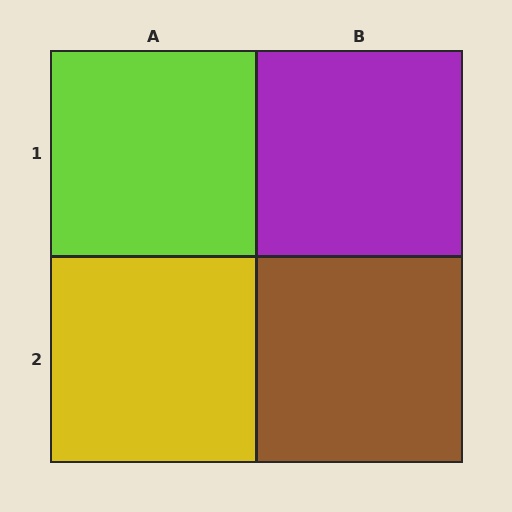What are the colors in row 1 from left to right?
Lime, purple.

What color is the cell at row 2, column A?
Yellow.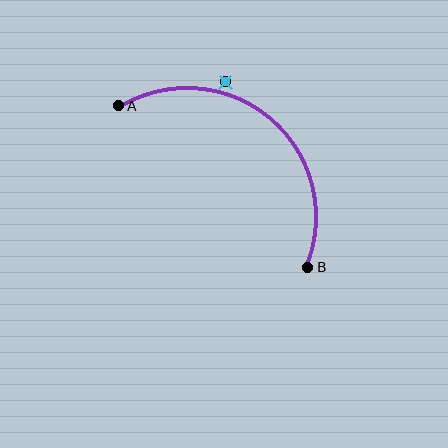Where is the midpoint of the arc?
The arc midpoint is the point on the curve farthest from the straight line joining A and B. It sits above and to the right of that line.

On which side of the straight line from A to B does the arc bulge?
The arc bulges above and to the right of the straight line connecting A and B.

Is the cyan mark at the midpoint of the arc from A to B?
No — the cyan mark does not lie on the arc at all. It sits slightly outside the curve.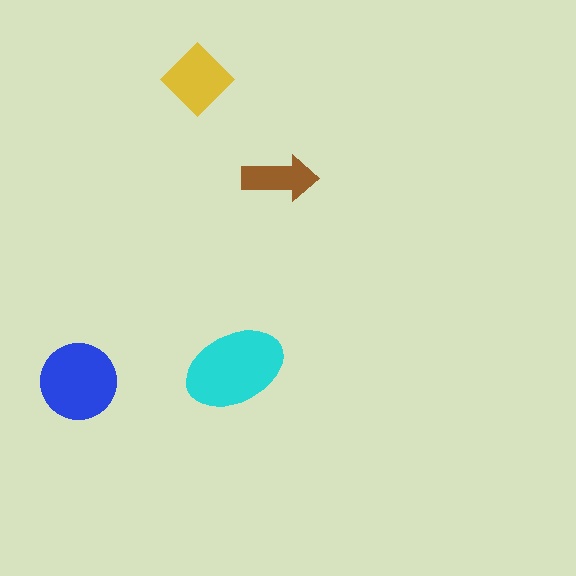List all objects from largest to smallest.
The cyan ellipse, the blue circle, the yellow diamond, the brown arrow.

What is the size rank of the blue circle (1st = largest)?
2nd.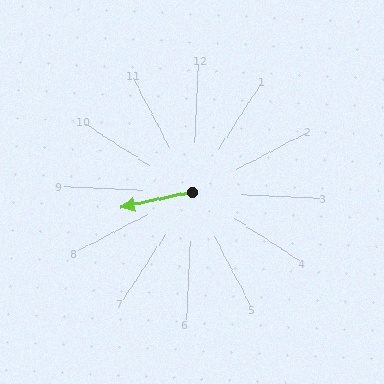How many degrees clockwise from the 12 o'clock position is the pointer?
Approximately 255 degrees.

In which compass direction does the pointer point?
West.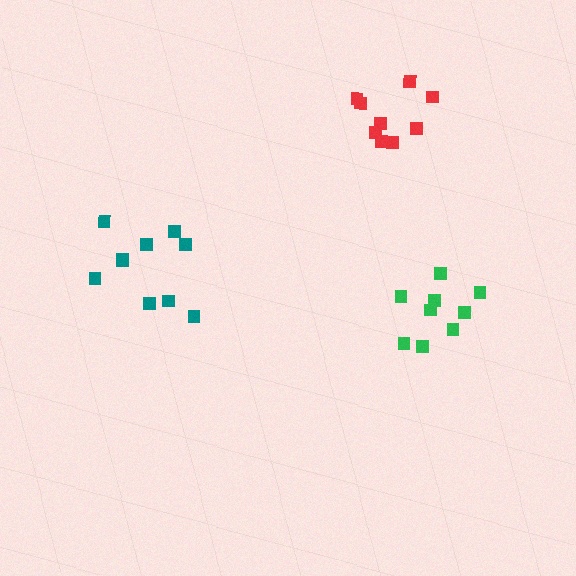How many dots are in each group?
Group 1: 9 dots, Group 2: 10 dots, Group 3: 9 dots (28 total).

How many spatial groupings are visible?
There are 3 spatial groupings.